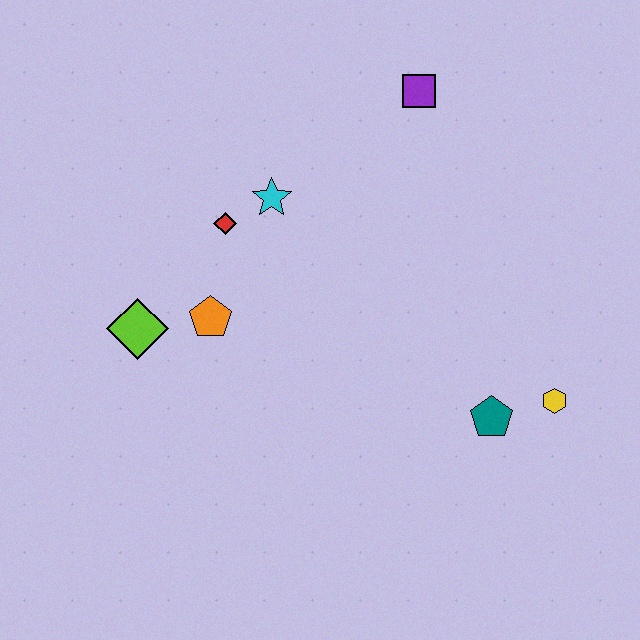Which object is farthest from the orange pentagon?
The yellow hexagon is farthest from the orange pentagon.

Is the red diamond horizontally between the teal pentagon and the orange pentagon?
Yes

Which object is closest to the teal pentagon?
The yellow hexagon is closest to the teal pentagon.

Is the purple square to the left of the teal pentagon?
Yes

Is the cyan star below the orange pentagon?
No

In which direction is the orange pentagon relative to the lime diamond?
The orange pentagon is to the right of the lime diamond.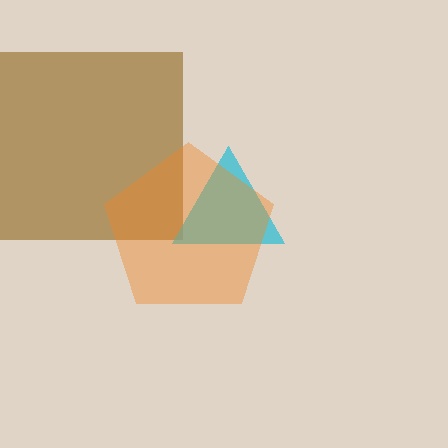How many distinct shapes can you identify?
There are 3 distinct shapes: a brown square, a cyan triangle, an orange pentagon.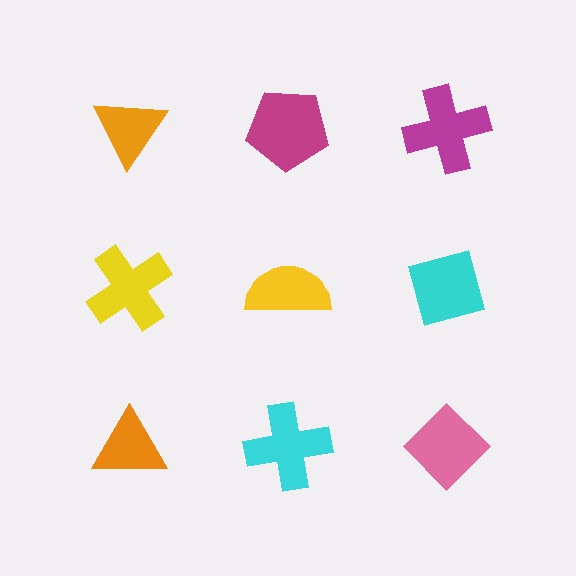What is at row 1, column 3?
A magenta cross.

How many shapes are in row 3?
3 shapes.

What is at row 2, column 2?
A yellow semicircle.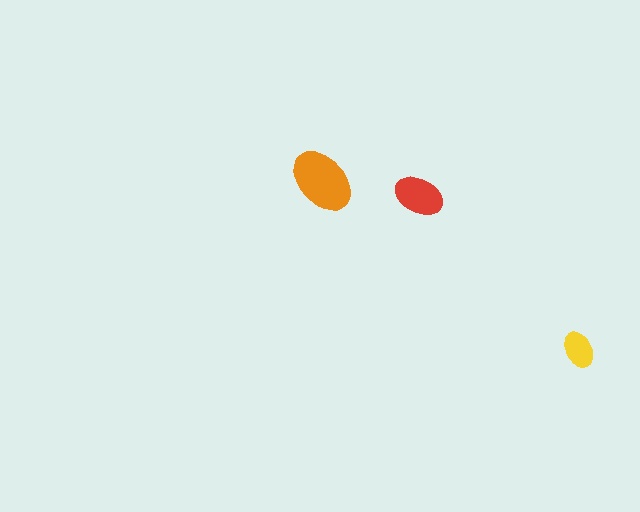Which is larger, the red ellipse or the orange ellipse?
The orange one.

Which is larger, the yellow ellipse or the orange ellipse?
The orange one.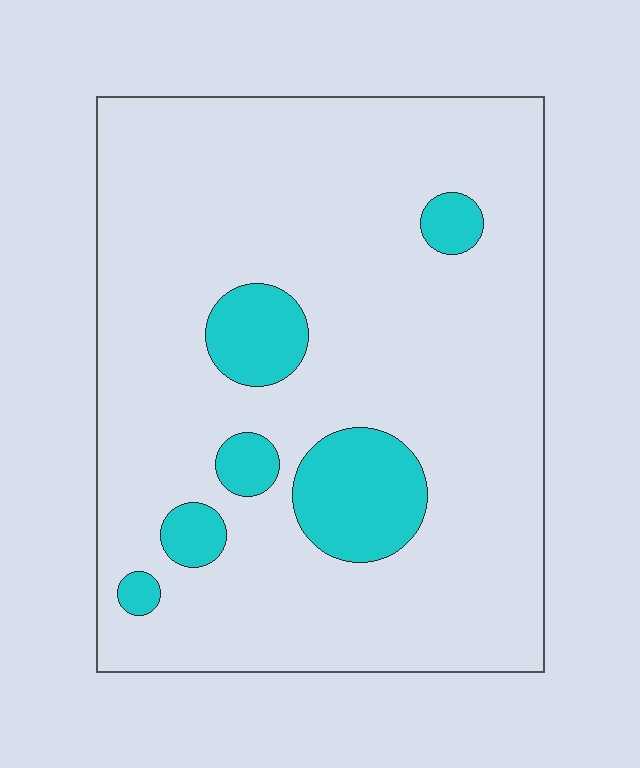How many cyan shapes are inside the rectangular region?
6.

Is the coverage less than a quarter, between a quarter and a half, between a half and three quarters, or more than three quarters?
Less than a quarter.